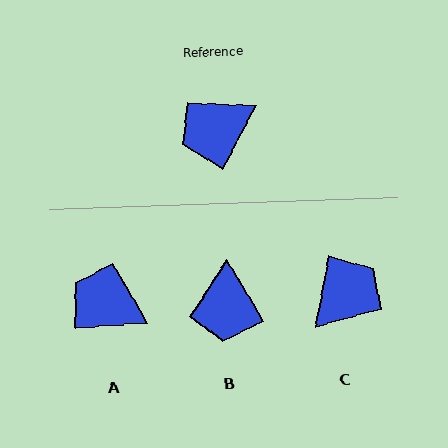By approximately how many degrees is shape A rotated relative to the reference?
Approximately 58 degrees clockwise.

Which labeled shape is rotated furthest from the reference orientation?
C, about 163 degrees away.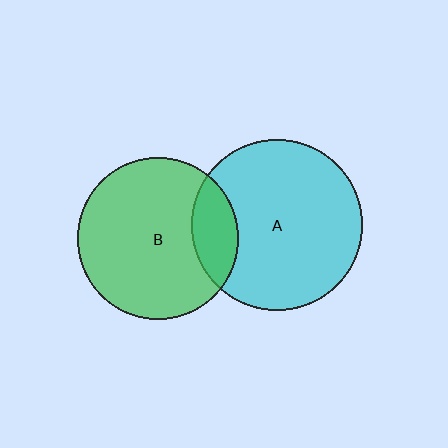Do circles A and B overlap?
Yes.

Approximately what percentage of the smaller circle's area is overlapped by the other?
Approximately 20%.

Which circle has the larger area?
Circle A (cyan).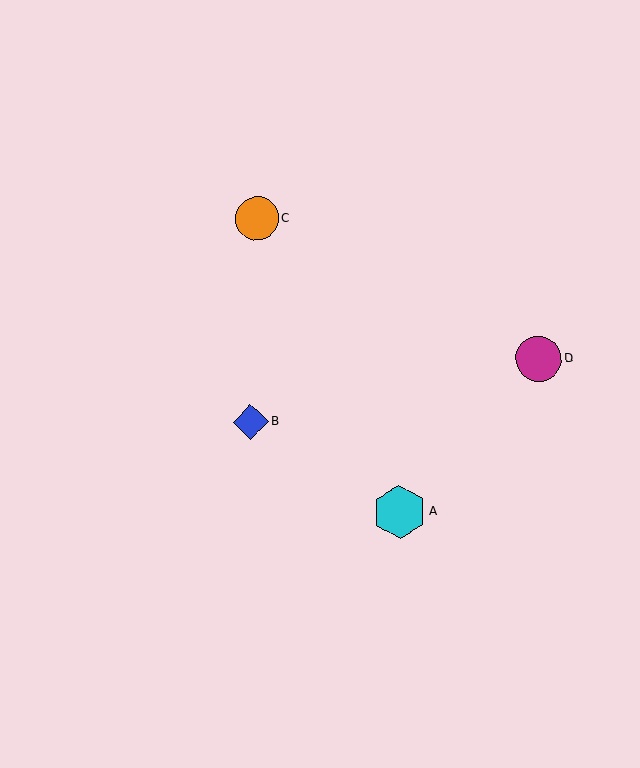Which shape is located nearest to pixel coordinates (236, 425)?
The blue diamond (labeled B) at (251, 422) is nearest to that location.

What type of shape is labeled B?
Shape B is a blue diamond.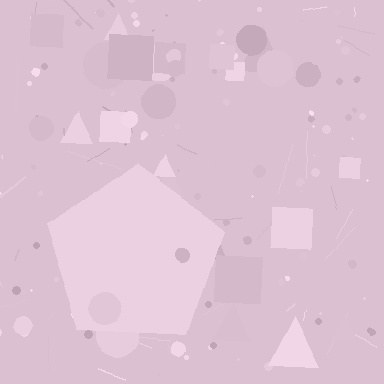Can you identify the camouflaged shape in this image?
The camouflaged shape is a pentagon.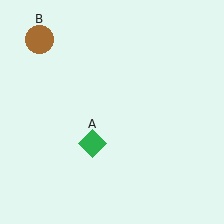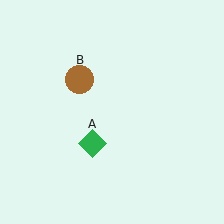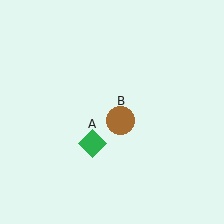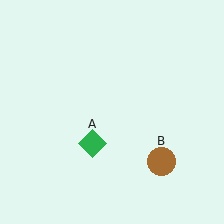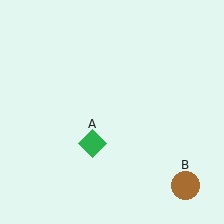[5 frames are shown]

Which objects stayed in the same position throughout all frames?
Green diamond (object A) remained stationary.